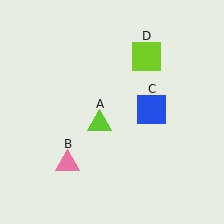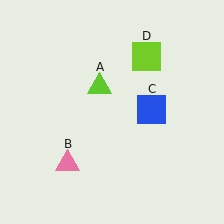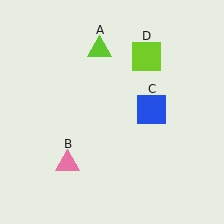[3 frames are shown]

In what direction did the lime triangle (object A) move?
The lime triangle (object A) moved up.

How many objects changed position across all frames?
1 object changed position: lime triangle (object A).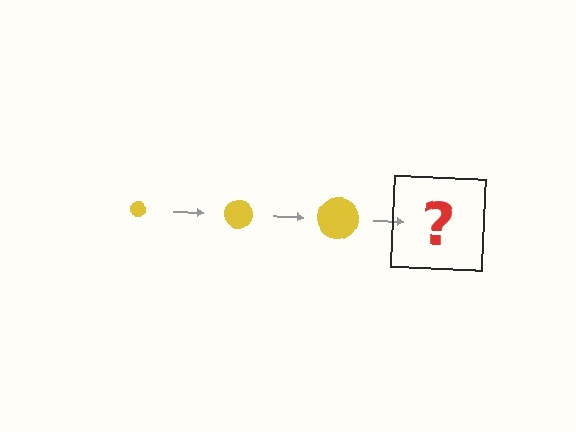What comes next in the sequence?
The next element should be a yellow circle, larger than the previous one.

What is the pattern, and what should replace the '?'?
The pattern is that the circle gets progressively larger each step. The '?' should be a yellow circle, larger than the previous one.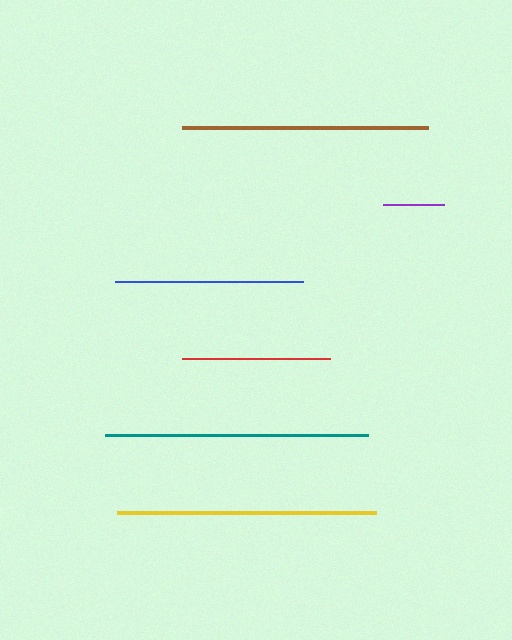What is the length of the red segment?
The red segment is approximately 148 pixels long.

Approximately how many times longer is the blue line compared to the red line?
The blue line is approximately 1.3 times the length of the red line.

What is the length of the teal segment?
The teal segment is approximately 263 pixels long.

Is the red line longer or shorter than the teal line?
The teal line is longer than the red line.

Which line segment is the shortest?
The purple line is the shortest at approximately 61 pixels.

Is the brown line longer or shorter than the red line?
The brown line is longer than the red line.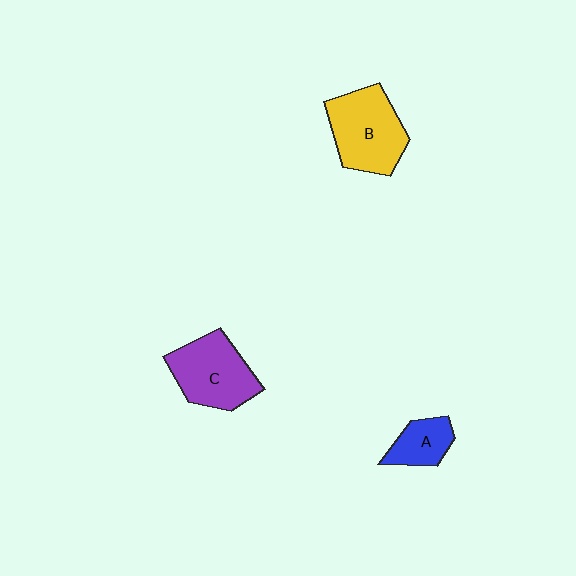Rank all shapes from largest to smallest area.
From largest to smallest: B (yellow), C (purple), A (blue).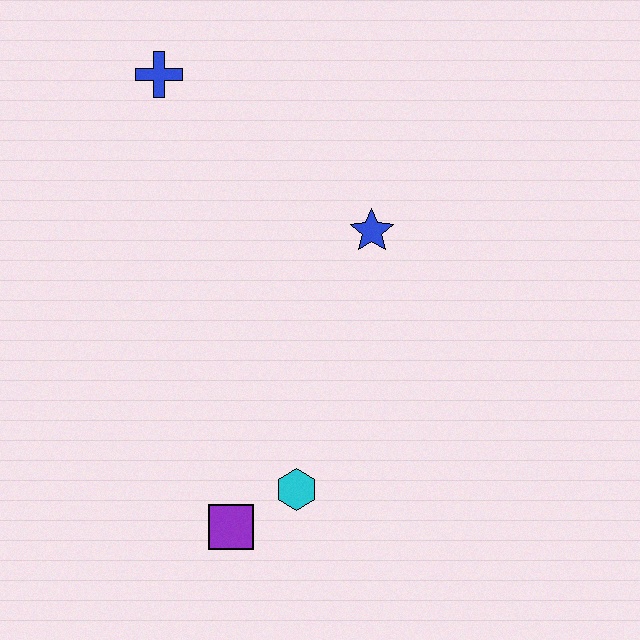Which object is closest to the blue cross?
The blue star is closest to the blue cross.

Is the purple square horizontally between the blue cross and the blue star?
Yes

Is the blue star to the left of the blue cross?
No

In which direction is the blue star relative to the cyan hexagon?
The blue star is above the cyan hexagon.